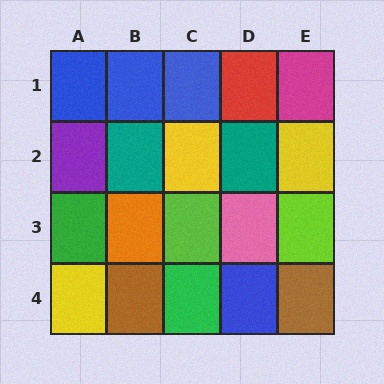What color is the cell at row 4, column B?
Brown.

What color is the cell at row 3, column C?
Lime.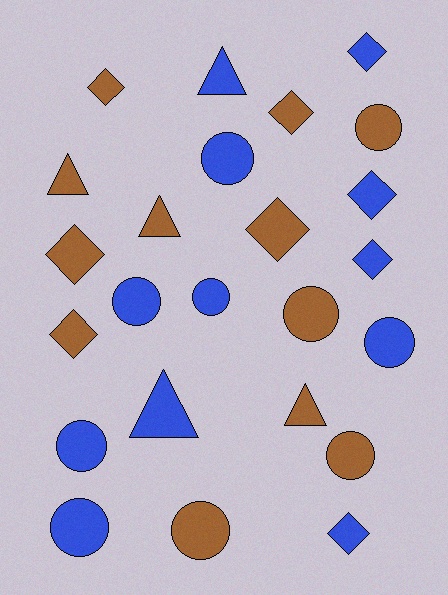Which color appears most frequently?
Blue, with 12 objects.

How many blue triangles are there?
There are 2 blue triangles.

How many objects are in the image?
There are 24 objects.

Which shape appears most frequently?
Circle, with 10 objects.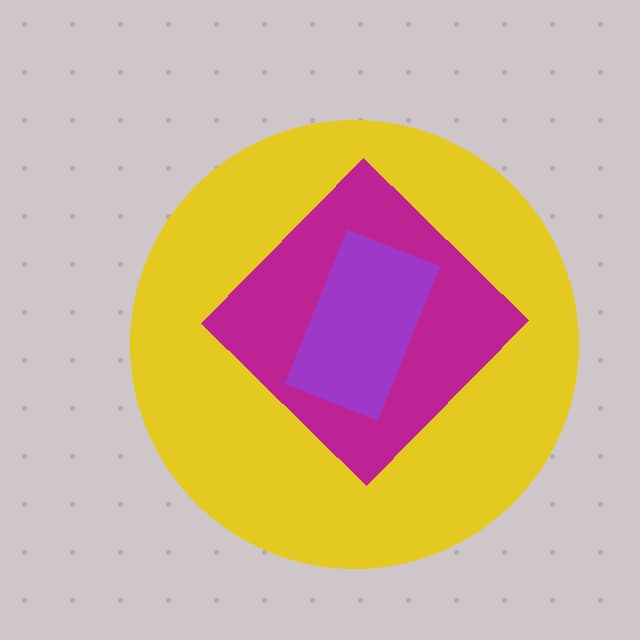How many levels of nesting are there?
3.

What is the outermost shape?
The yellow circle.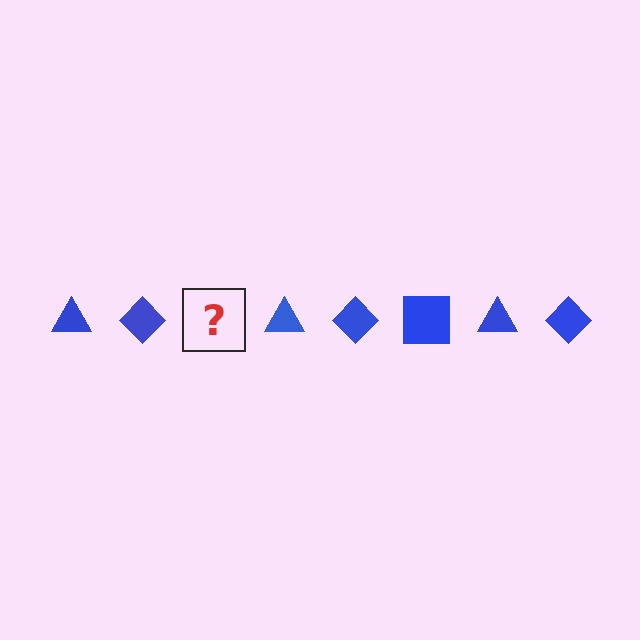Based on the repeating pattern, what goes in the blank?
The blank should be a blue square.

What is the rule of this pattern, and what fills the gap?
The rule is that the pattern cycles through triangle, diamond, square shapes in blue. The gap should be filled with a blue square.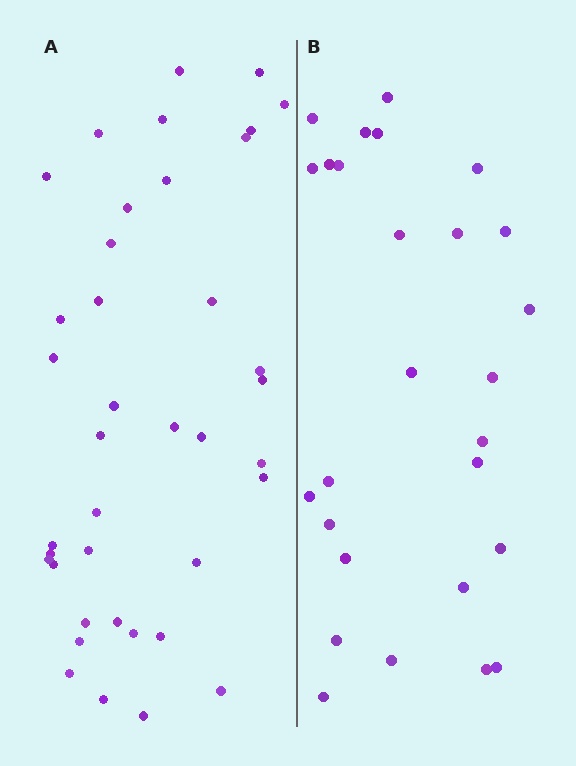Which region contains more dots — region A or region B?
Region A (the left region) has more dots.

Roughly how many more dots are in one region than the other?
Region A has roughly 12 or so more dots than region B.